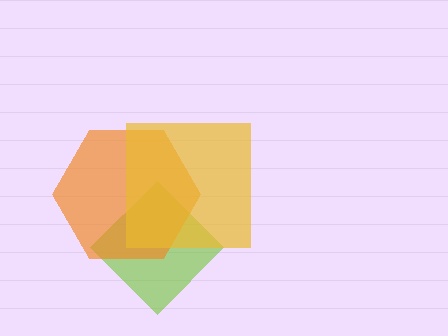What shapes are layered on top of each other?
The layered shapes are: a lime diamond, an orange hexagon, a yellow square.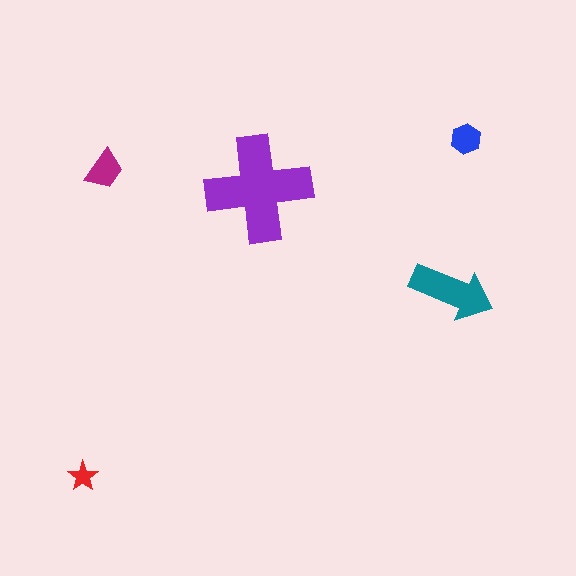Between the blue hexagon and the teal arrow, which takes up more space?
The teal arrow.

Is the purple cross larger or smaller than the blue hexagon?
Larger.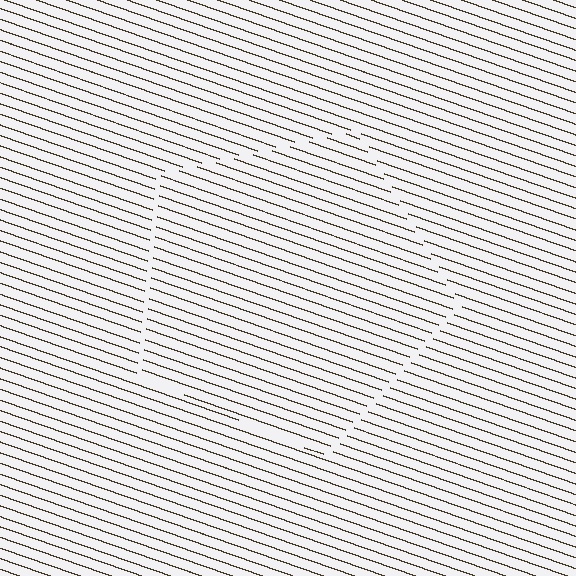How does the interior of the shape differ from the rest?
The interior of the shape contains the same grating, shifted by half a period — the contour is defined by the phase discontinuity where line-ends from the inner and outer gratings abut.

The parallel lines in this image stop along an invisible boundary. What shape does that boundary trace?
An illusory pentagon. The interior of the shape contains the same grating, shifted by half a period — the contour is defined by the phase discontinuity where line-ends from the inner and outer gratings abut.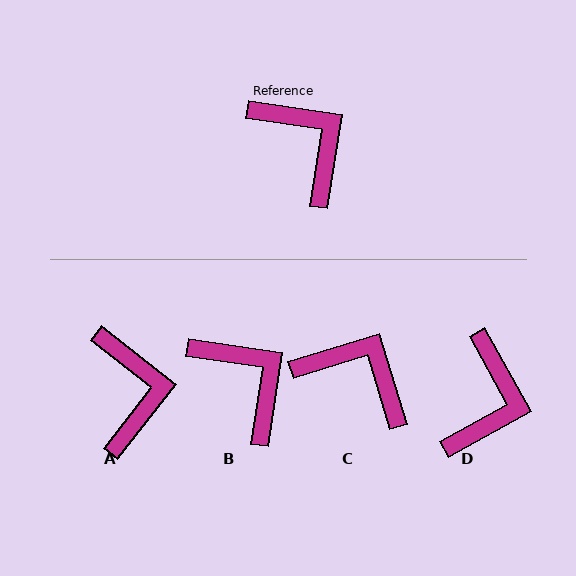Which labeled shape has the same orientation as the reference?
B.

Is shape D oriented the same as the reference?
No, it is off by about 52 degrees.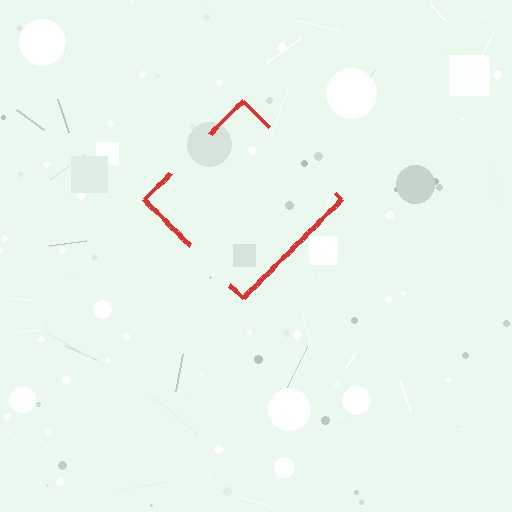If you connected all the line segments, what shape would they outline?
They would outline a diamond.